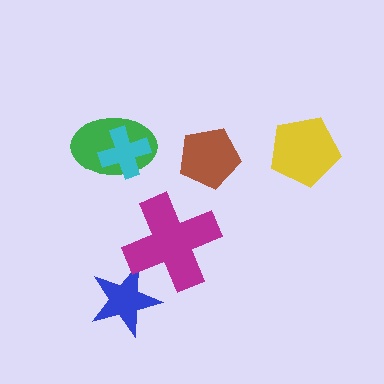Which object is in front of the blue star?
The magenta cross is in front of the blue star.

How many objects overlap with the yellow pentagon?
0 objects overlap with the yellow pentagon.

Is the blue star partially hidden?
Yes, it is partially covered by another shape.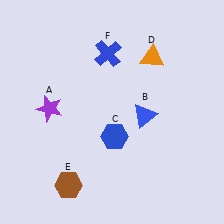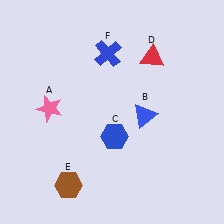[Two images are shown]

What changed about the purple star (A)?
In Image 1, A is purple. In Image 2, it changed to pink.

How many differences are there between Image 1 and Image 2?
There are 2 differences between the two images.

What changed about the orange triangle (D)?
In Image 1, D is orange. In Image 2, it changed to red.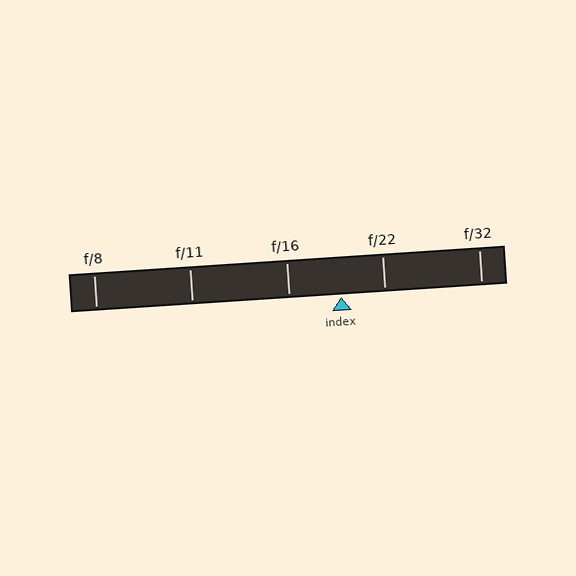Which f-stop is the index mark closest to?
The index mark is closest to f/22.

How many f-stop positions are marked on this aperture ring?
There are 5 f-stop positions marked.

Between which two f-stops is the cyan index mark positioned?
The index mark is between f/16 and f/22.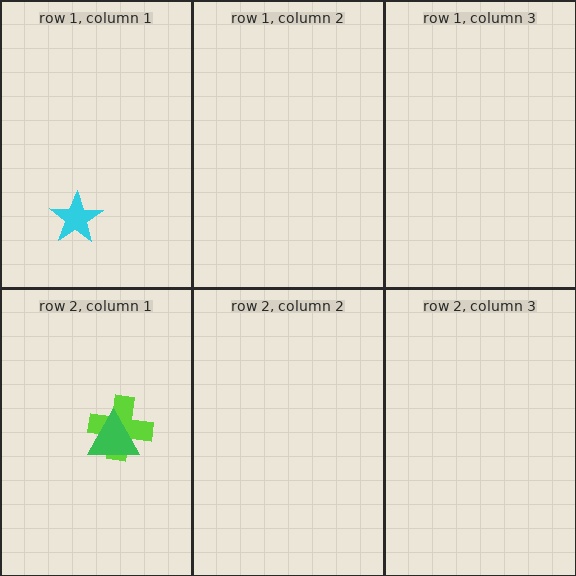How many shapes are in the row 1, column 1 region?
1.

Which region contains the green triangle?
The row 2, column 1 region.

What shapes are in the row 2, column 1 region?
The lime cross, the green triangle.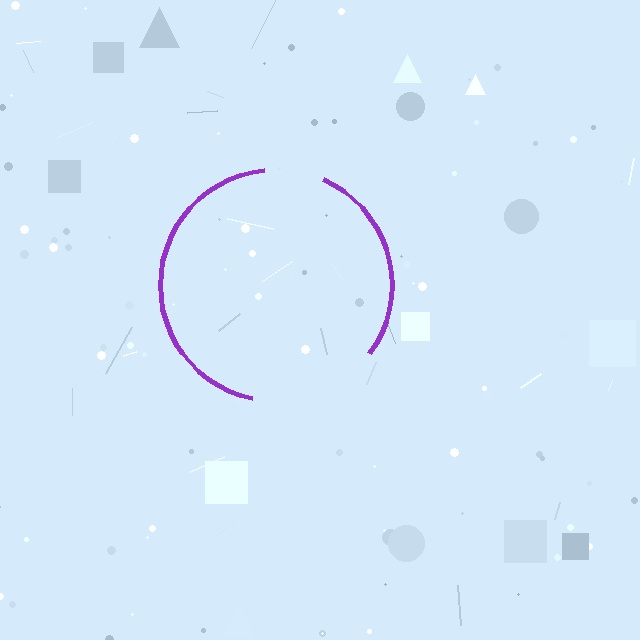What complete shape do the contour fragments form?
The contour fragments form a circle.